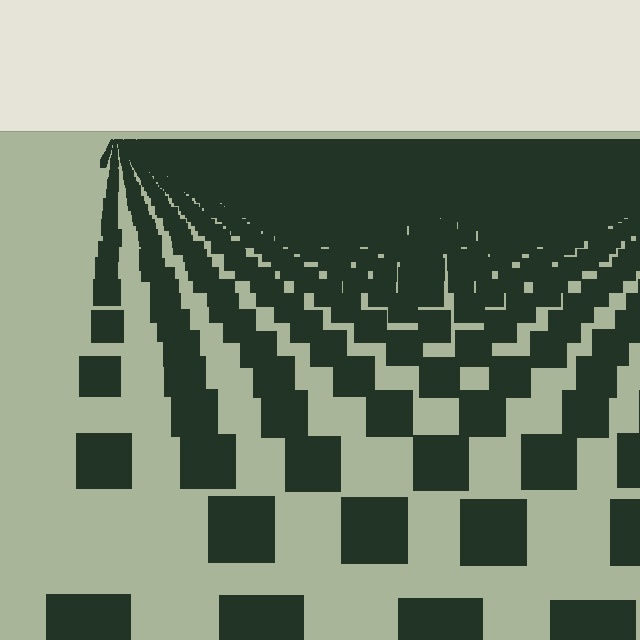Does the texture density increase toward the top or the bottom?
Density increases toward the top.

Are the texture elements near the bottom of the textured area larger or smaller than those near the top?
Larger. Near the bottom, elements are closer to the viewer and appear at a bigger on-screen size.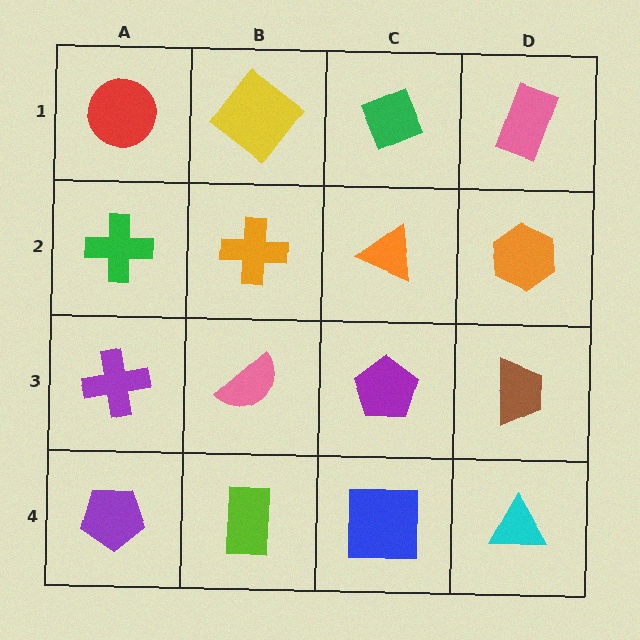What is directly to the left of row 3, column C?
A pink semicircle.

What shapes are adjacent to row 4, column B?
A pink semicircle (row 3, column B), a purple pentagon (row 4, column A), a blue square (row 4, column C).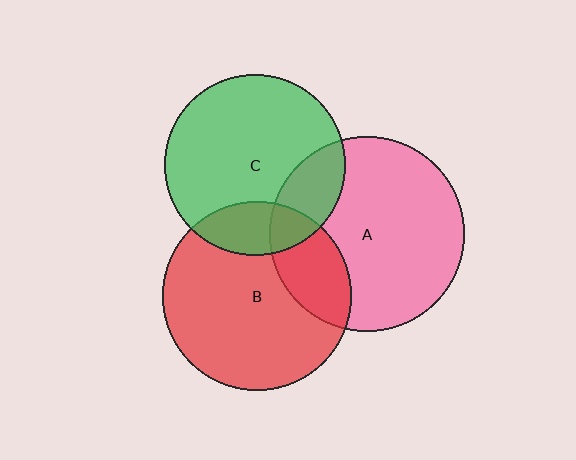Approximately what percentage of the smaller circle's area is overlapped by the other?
Approximately 20%.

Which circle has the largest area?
Circle A (pink).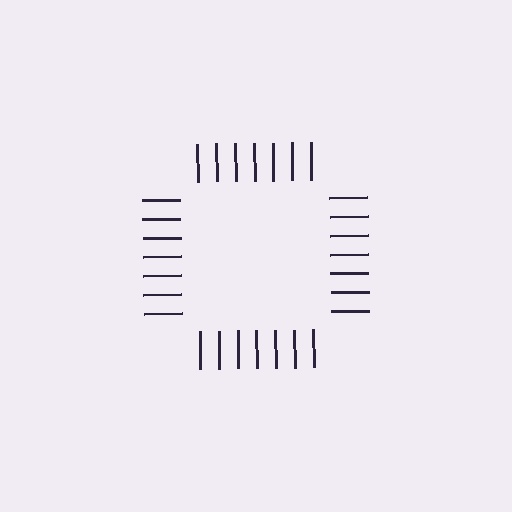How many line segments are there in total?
28 — 7 along each of the 4 edges.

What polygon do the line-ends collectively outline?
An illusory square — the line segments terminate on its edges but no continuous stroke is drawn.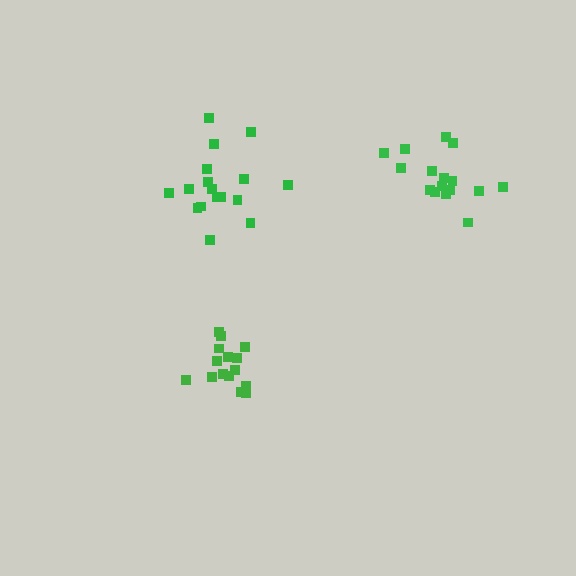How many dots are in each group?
Group 1: 16 dots, Group 2: 15 dots, Group 3: 17 dots (48 total).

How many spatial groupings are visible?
There are 3 spatial groupings.